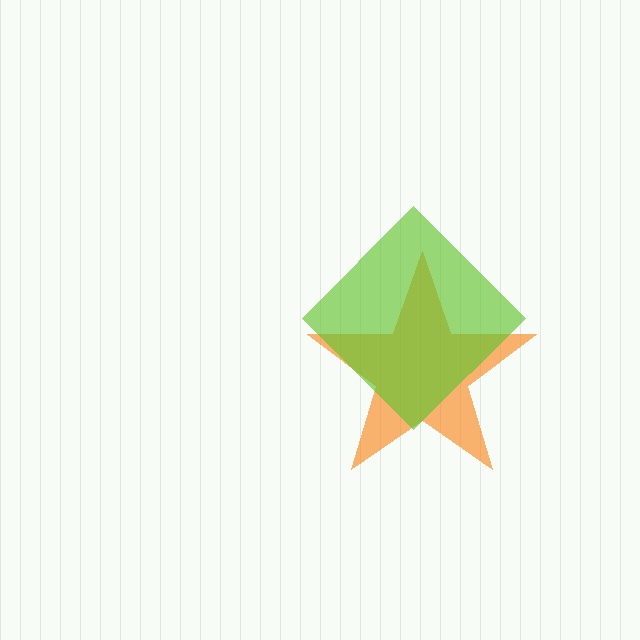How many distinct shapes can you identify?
There are 2 distinct shapes: an orange star, a lime diamond.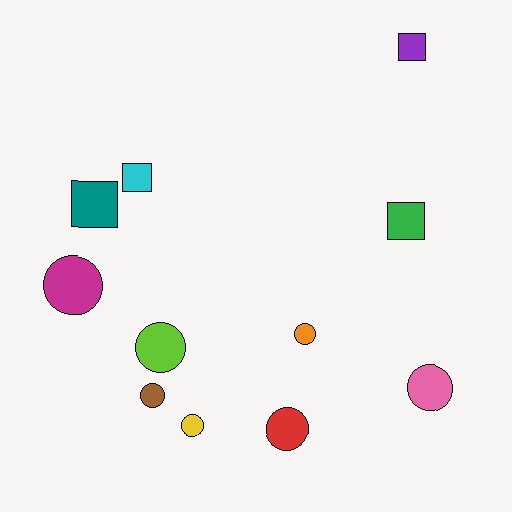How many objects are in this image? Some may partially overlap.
There are 11 objects.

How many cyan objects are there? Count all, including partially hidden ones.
There is 1 cyan object.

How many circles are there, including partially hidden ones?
There are 7 circles.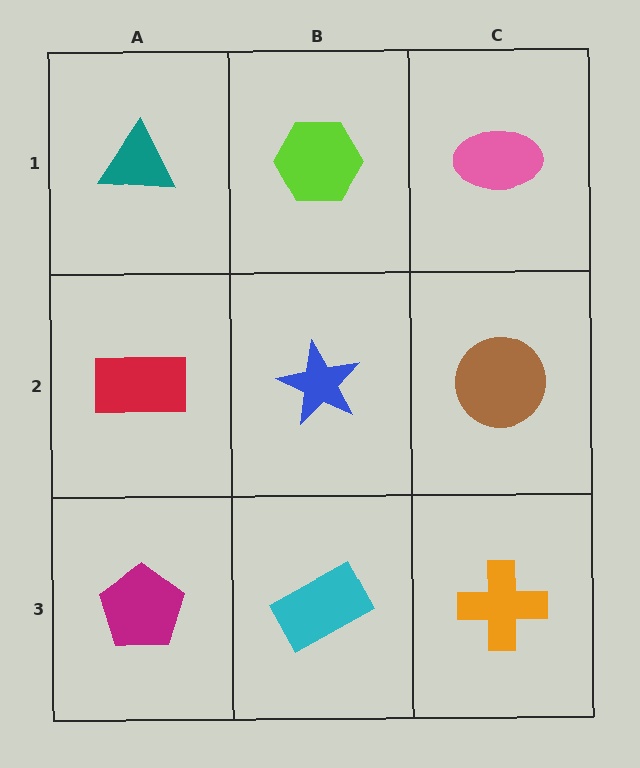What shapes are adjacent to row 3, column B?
A blue star (row 2, column B), a magenta pentagon (row 3, column A), an orange cross (row 3, column C).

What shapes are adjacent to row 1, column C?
A brown circle (row 2, column C), a lime hexagon (row 1, column B).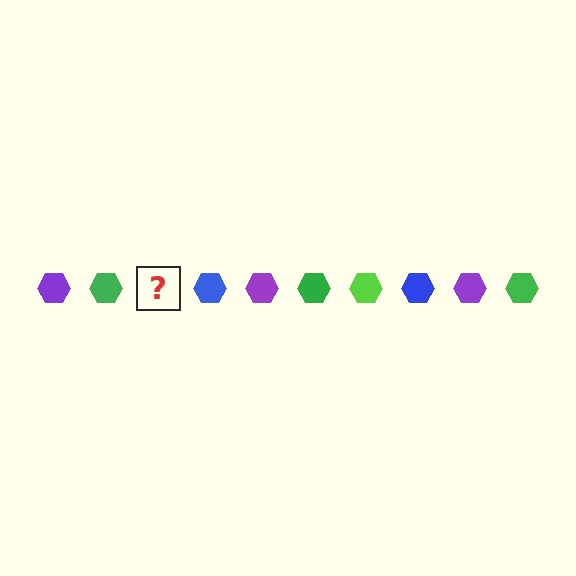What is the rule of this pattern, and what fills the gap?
The rule is that the pattern cycles through purple, green, lime, blue hexagons. The gap should be filled with a lime hexagon.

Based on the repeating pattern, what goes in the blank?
The blank should be a lime hexagon.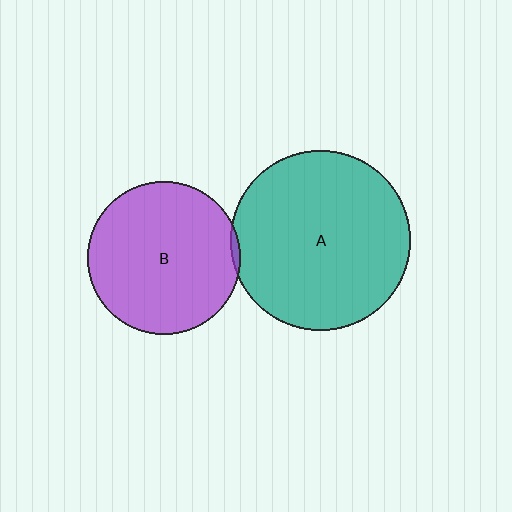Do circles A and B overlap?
Yes.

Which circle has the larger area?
Circle A (teal).